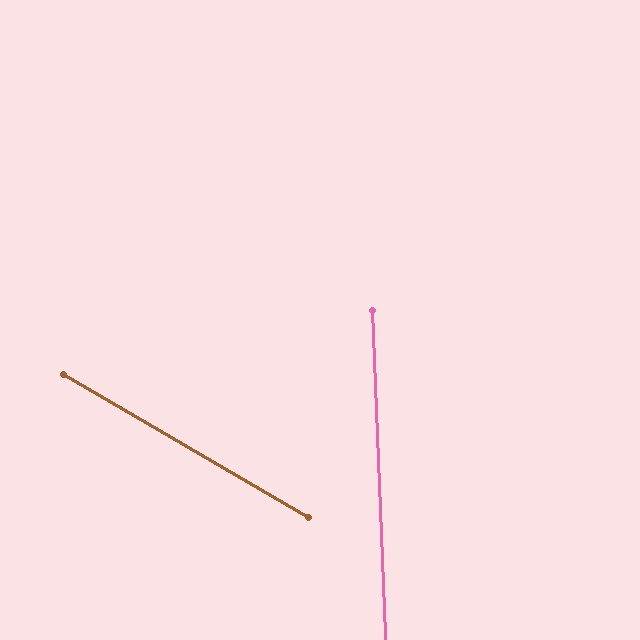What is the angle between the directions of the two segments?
Approximately 57 degrees.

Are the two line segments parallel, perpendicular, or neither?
Neither parallel nor perpendicular — they differ by about 57°.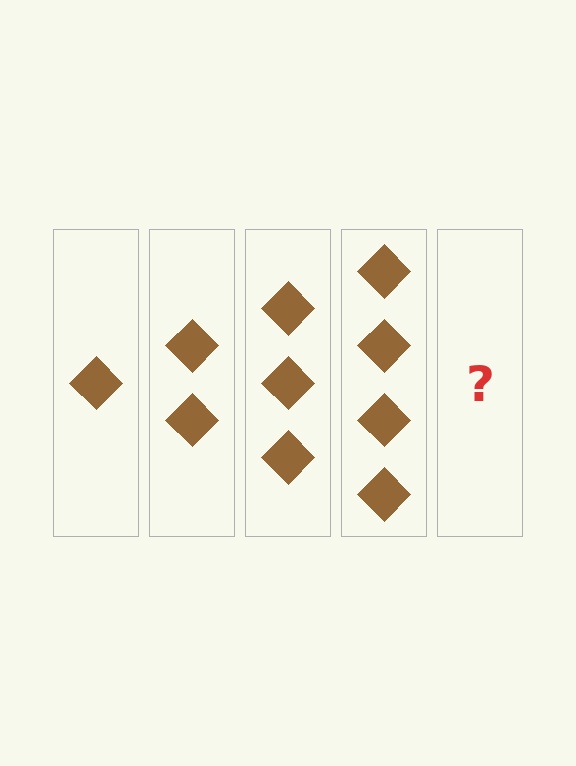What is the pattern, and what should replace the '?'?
The pattern is that each step adds one more diamond. The '?' should be 5 diamonds.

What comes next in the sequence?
The next element should be 5 diamonds.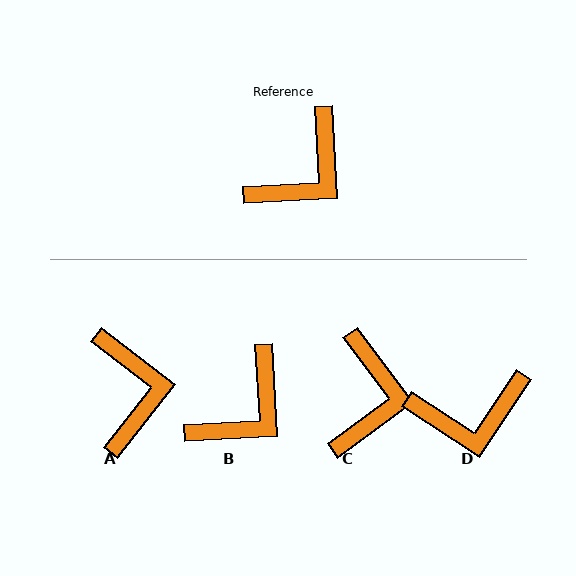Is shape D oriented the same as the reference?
No, it is off by about 36 degrees.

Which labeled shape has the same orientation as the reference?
B.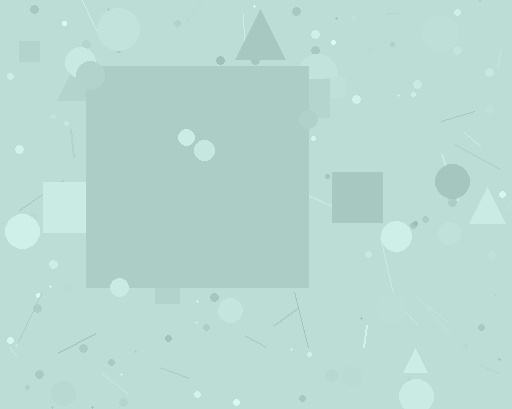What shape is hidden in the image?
A square is hidden in the image.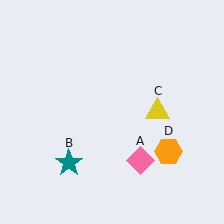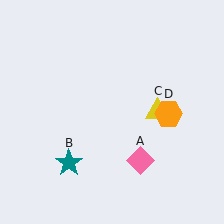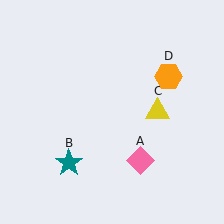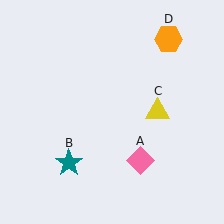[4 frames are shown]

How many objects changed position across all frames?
1 object changed position: orange hexagon (object D).